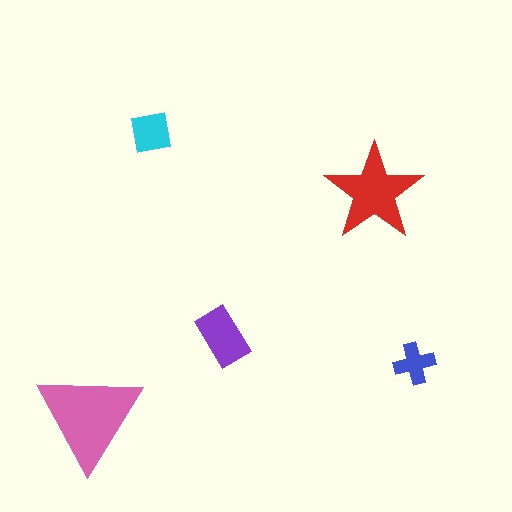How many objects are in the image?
There are 5 objects in the image.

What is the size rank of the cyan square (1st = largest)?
4th.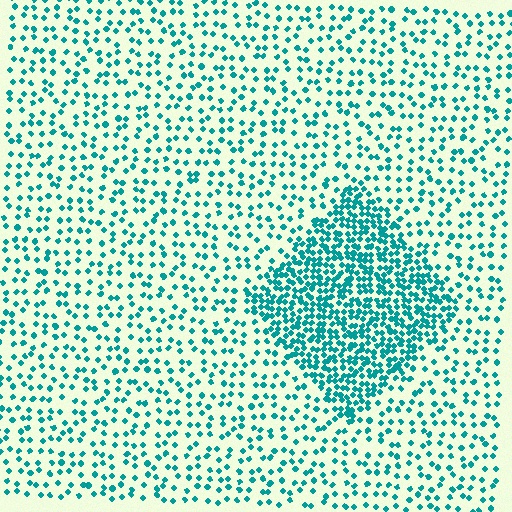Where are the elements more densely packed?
The elements are more densely packed inside the diamond boundary.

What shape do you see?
I see a diamond.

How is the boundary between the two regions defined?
The boundary is defined by a change in element density (approximately 2.7x ratio). All elements are the same color, size, and shape.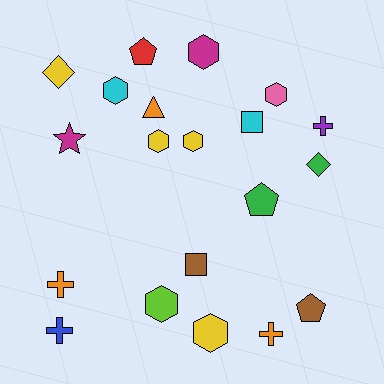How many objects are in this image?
There are 20 objects.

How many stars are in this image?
There is 1 star.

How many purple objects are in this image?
There is 1 purple object.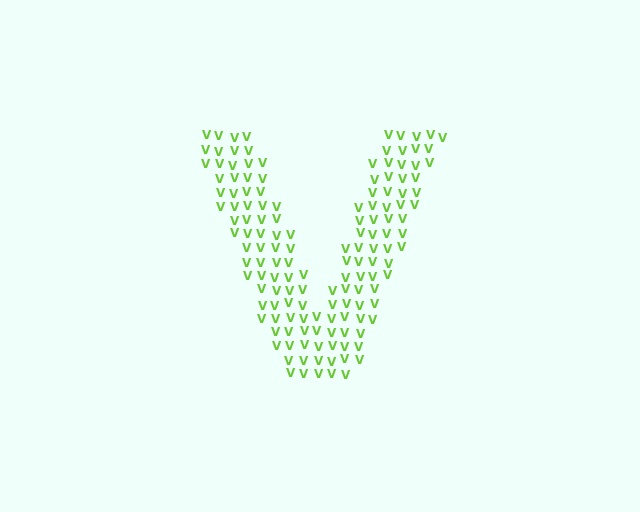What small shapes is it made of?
It is made of small letter V's.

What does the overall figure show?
The overall figure shows the letter V.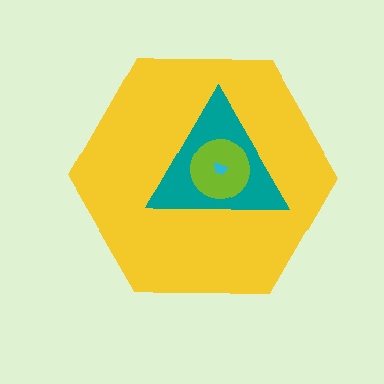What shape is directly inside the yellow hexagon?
The teal triangle.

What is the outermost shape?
The yellow hexagon.